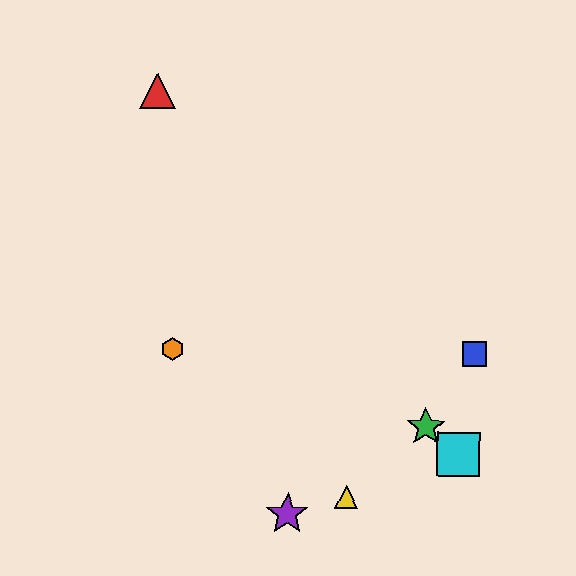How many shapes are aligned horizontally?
2 shapes (the blue square, the orange hexagon) are aligned horizontally.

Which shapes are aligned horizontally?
The blue square, the orange hexagon are aligned horizontally.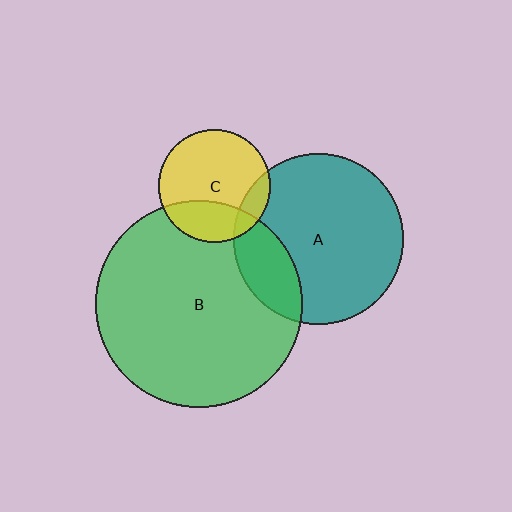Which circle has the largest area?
Circle B (green).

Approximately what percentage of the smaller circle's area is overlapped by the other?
Approximately 20%.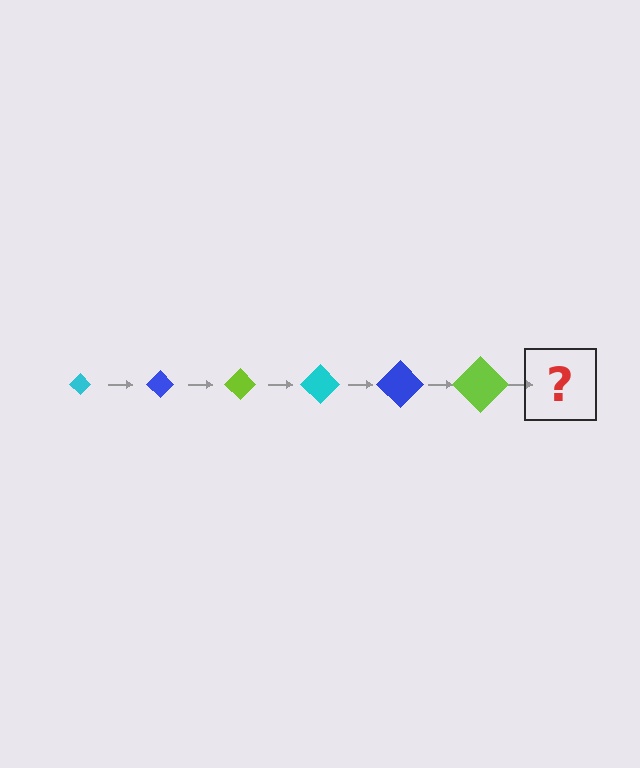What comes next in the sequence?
The next element should be a cyan diamond, larger than the previous one.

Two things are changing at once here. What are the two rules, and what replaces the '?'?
The two rules are that the diamond grows larger each step and the color cycles through cyan, blue, and lime. The '?' should be a cyan diamond, larger than the previous one.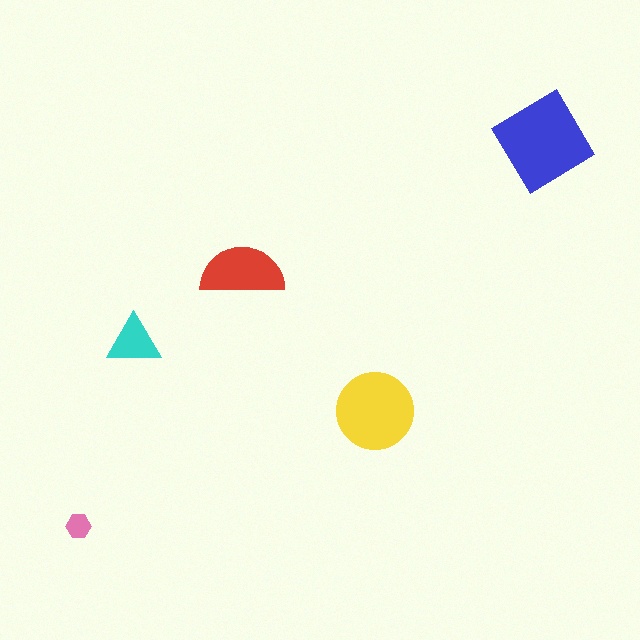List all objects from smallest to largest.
The pink hexagon, the cyan triangle, the red semicircle, the yellow circle, the blue diamond.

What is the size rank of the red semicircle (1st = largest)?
3rd.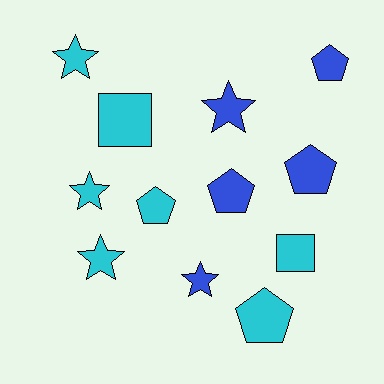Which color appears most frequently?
Cyan, with 7 objects.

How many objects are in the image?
There are 12 objects.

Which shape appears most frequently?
Star, with 5 objects.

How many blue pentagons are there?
There are 3 blue pentagons.